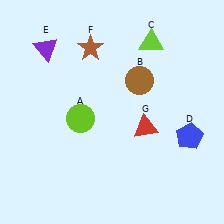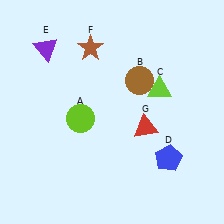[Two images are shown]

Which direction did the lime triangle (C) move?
The lime triangle (C) moved down.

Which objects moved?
The objects that moved are: the lime triangle (C), the blue pentagon (D).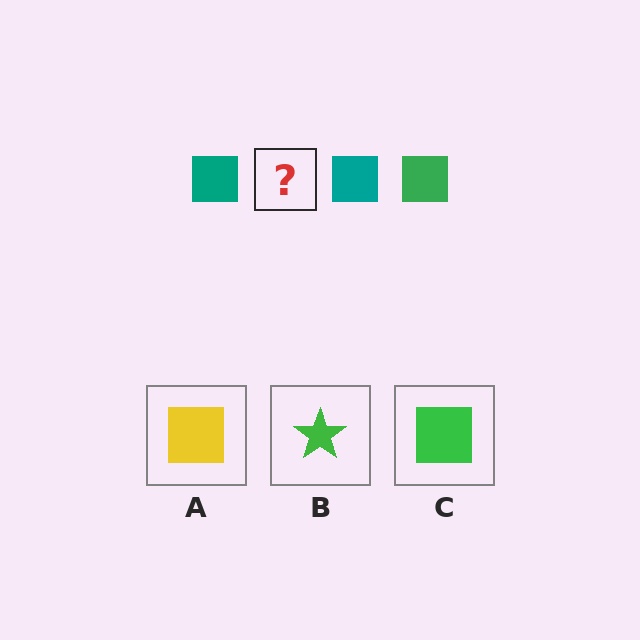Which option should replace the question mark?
Option C.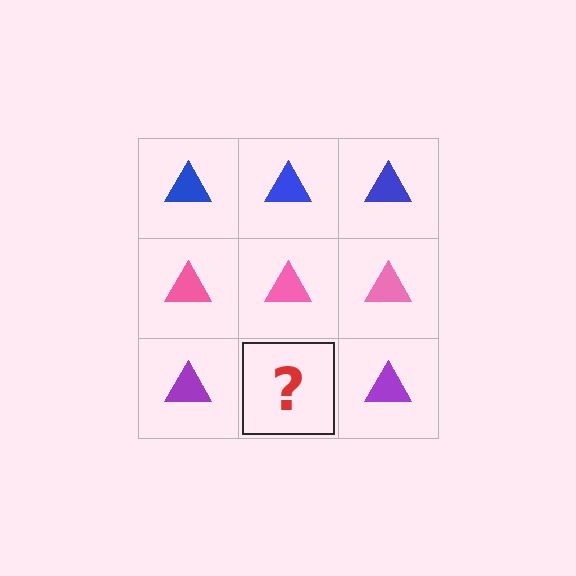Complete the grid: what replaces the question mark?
The question mark should be replaced with a purple triangle.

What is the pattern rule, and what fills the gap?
The rule is that each row has a consistent color. The gap should be filled with a purple triangle.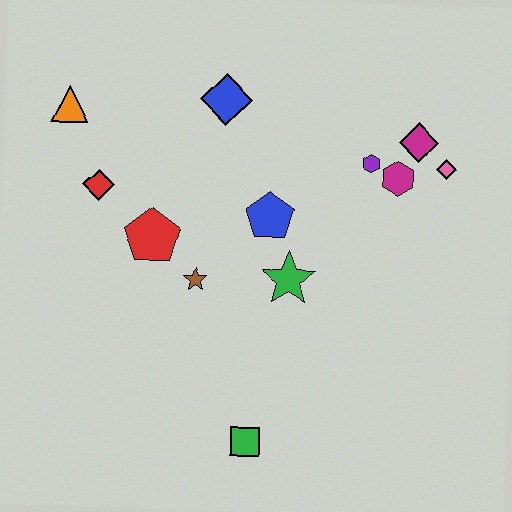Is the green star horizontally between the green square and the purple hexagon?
Yes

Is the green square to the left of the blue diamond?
No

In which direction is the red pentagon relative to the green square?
The red pentagon is above the green square.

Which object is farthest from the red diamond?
The pink diamond is farthest from the red diamond.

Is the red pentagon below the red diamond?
Yes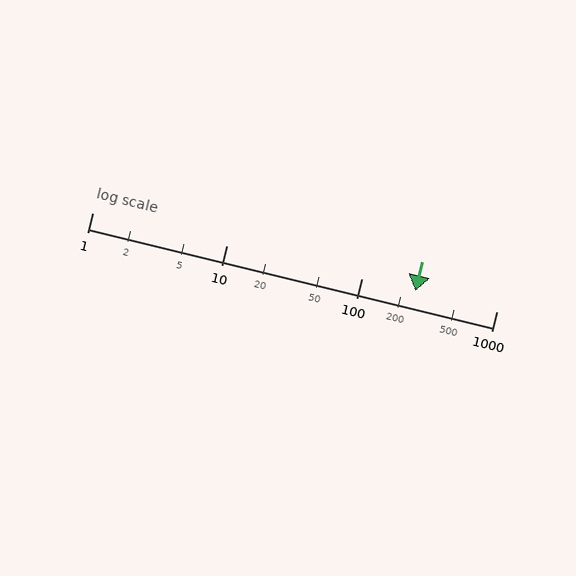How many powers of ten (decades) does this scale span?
The scale spans 3 decades, from 1 to 1000.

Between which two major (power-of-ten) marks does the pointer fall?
The pointer is between 100 and 1000.